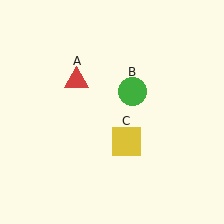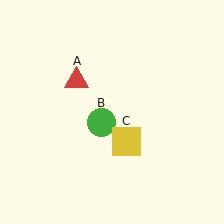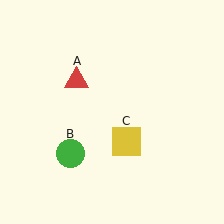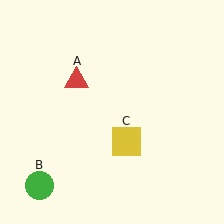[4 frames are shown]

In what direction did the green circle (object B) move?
The green circle (object B) moved down and to the left.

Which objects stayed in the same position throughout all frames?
Red triangle (object A) and yellow square (object C) remained stationary.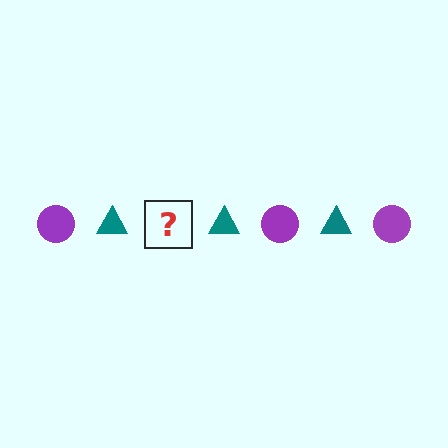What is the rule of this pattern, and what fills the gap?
The rule is that the pattern alternates between purple circle and teal triangle. The gap should be filled with a purple circle.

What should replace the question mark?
The question mark should be replaced with a purple circle.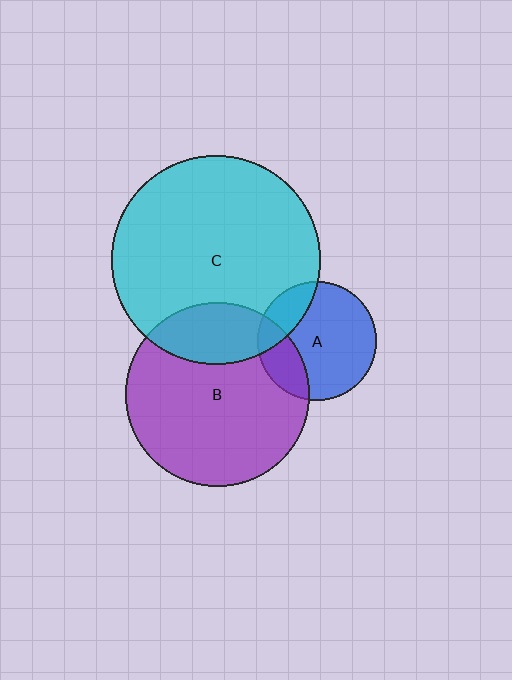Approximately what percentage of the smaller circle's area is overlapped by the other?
Approximately 25%.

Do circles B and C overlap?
Yes.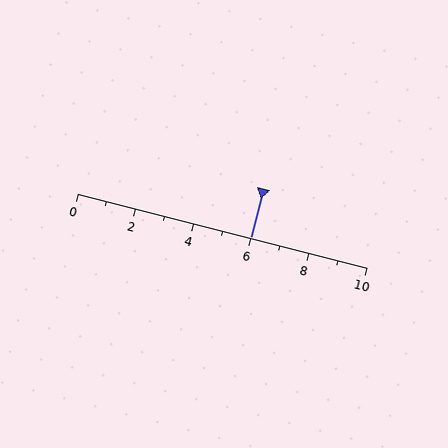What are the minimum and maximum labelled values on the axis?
The axis runs from 0 to 10.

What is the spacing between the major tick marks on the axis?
The major ticks are spaced 2 apart.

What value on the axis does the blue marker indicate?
The marker indicates approximately 6.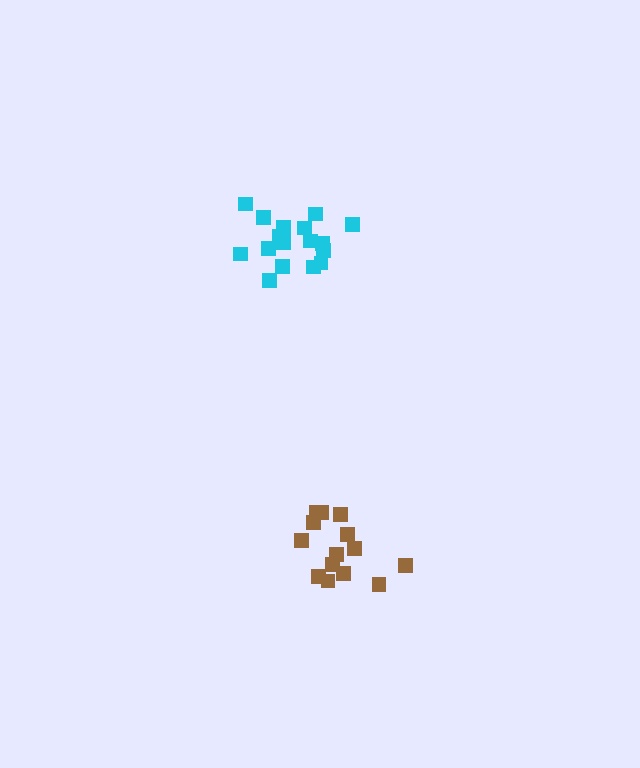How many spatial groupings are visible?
There are 2 spatial groupings.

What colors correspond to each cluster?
The clusters are colored: cyan, brown.